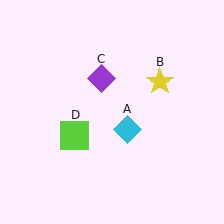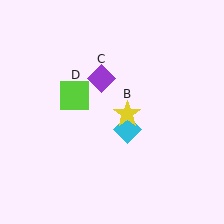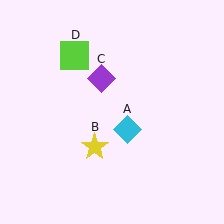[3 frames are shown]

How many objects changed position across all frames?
2 objects changed position: yellow star (object B), lime square (object D).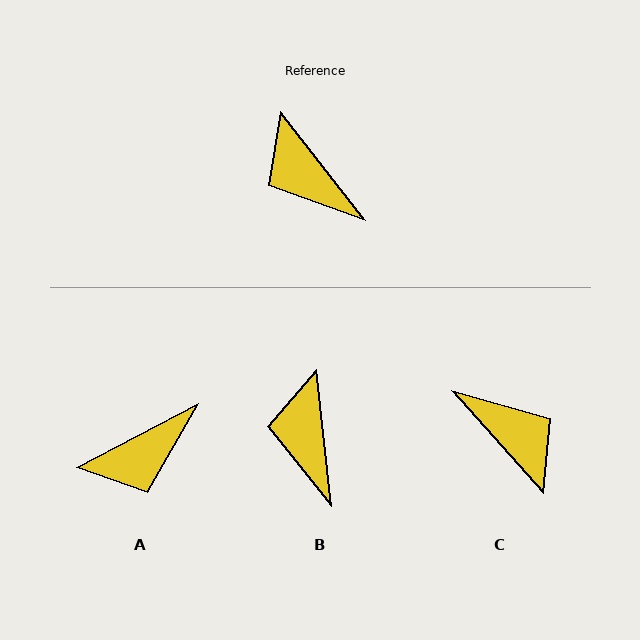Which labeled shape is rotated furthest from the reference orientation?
C, about 176 degrees away.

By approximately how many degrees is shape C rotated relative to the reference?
Approximately 176 degrees clockwise.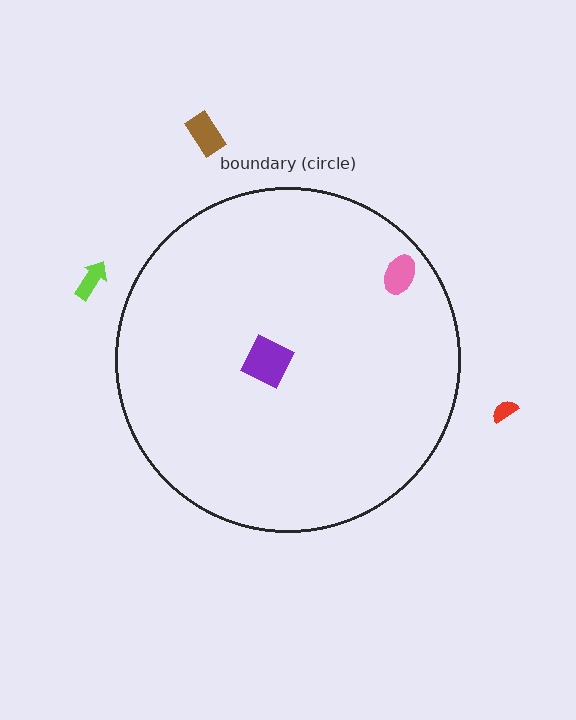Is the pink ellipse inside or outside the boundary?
Inside.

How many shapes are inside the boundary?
2 inside, 3 outside.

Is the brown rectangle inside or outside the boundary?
Outside.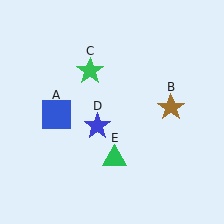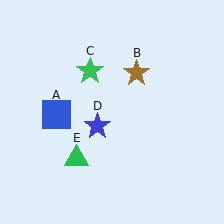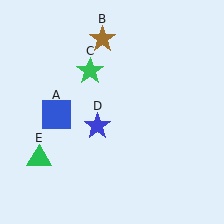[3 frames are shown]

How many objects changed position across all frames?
2 objects changed position: brown star (object B), green triangle (object E).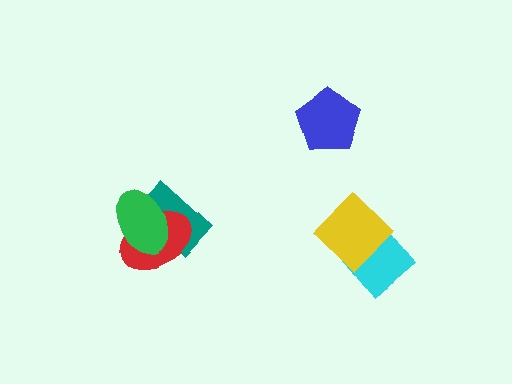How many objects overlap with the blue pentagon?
0 objects overlap with the blue pentagon.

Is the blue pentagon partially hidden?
No, no other shape covers it.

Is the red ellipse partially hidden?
Yes, it is partially covered by another shape.